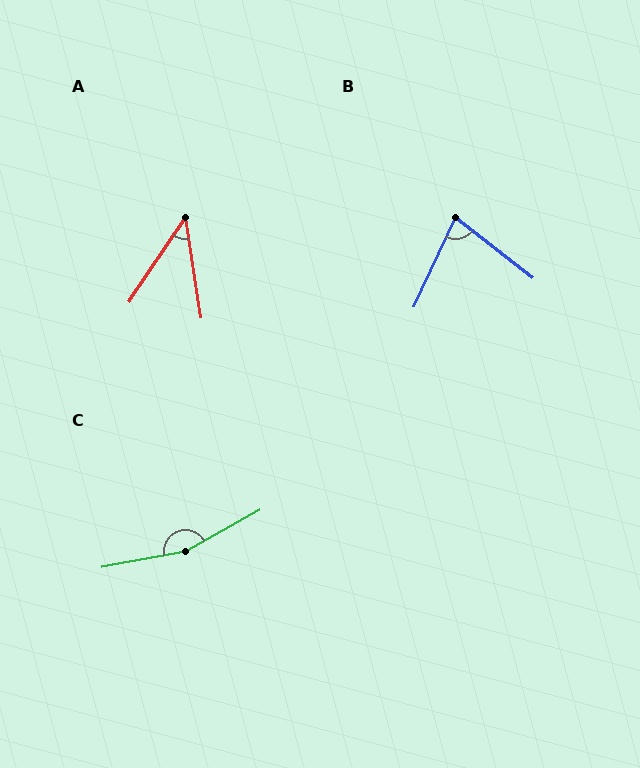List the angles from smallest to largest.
A (42°), B (77°), C (161°).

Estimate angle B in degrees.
Approximately 77 degrees.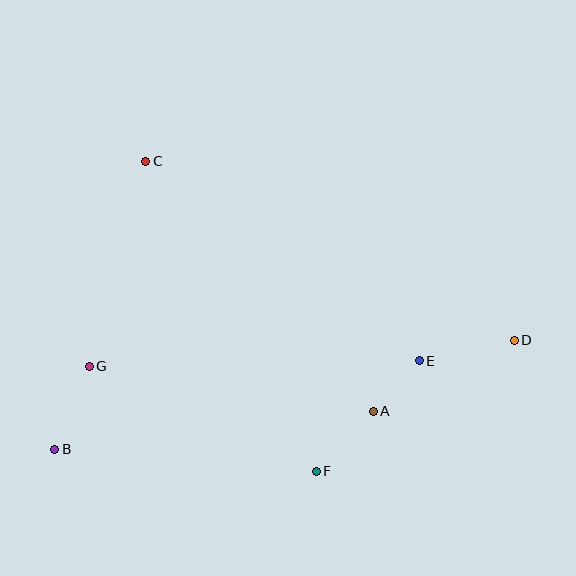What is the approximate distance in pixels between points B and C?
The distance between B and C is approximately 302 pixels.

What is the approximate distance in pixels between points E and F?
The distance between E and F is approximately 151 pixels.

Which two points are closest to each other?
Points A and E are closest to each other.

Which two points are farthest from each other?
Points B and D are farthest from each other.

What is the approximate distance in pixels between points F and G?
The distance between F and G is approximately 250 pixels.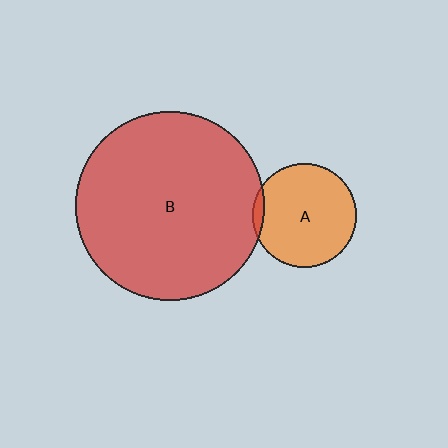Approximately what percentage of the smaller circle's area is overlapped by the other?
Approximately 5%.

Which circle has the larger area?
Circle B (red).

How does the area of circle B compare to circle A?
Approximately 3.3 times.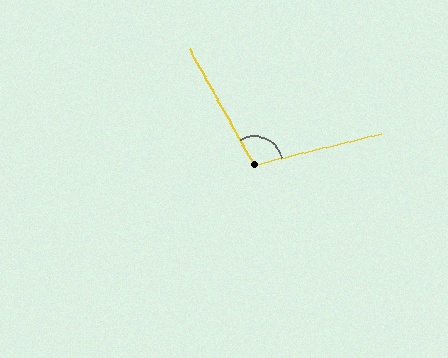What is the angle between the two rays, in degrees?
Approximately 105 degrees.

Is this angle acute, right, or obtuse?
It is obtuse.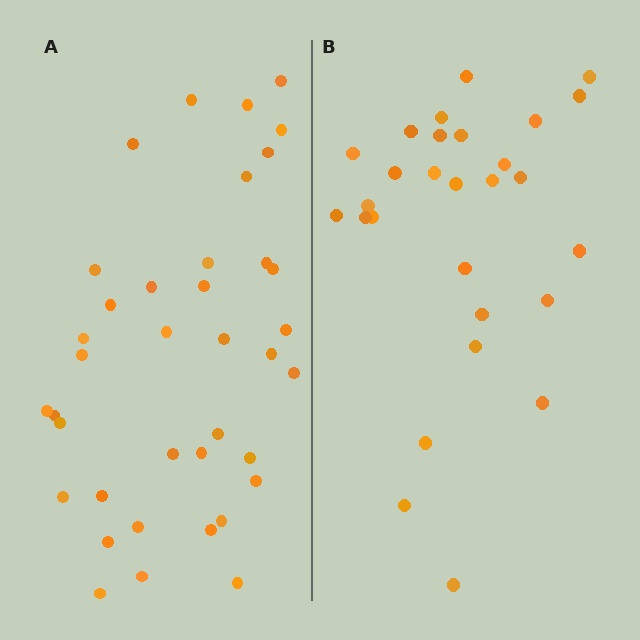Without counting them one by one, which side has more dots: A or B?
Region A (the left region) has more dots.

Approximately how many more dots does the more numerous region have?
Region A has roughly 10 or so more dots than region B.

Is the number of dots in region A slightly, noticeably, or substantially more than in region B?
Region A has noticeably more, but not dramatically so. The ratio is roughly 1.4 to 1.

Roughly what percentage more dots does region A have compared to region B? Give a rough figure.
About 35% more.